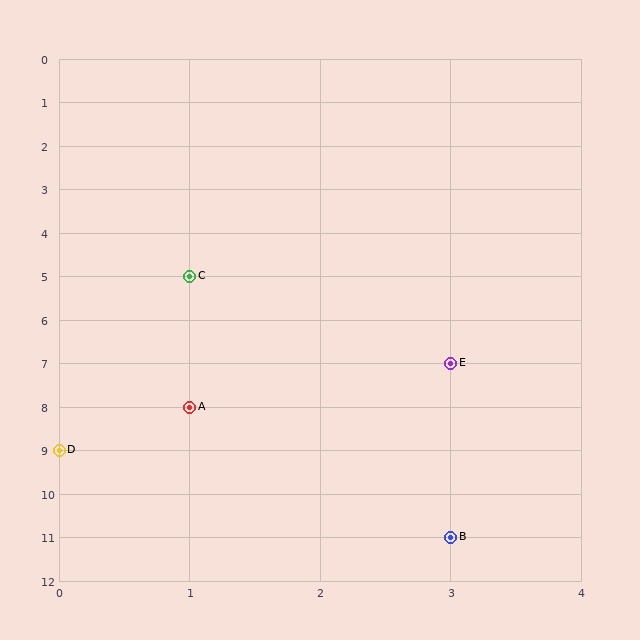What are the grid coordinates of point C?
Point C is at grid coordinates (1, 5).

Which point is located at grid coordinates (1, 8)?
Point A is at (1, 8).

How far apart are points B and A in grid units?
Points B and A are 2 columns and 3 rows apart (about 3.6 grid units diagonally).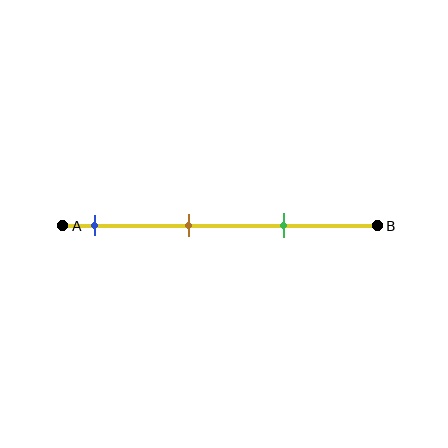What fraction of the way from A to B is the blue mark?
The blue mark is approximately 10% (0.1) of the way from A to B.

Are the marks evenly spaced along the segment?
Yes, the marks are approximately evenly spaced.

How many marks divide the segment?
There are 3 marks dividing the segment.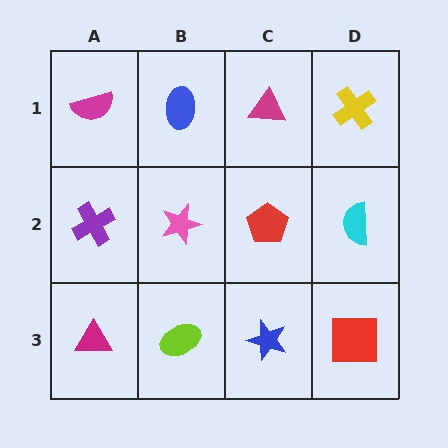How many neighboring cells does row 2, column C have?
4.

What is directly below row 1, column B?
A pink star.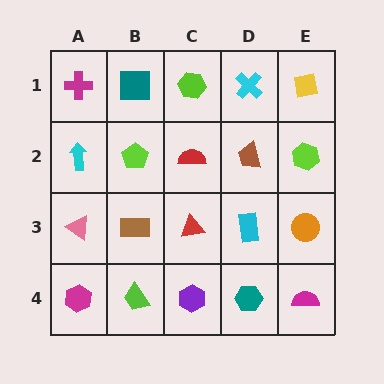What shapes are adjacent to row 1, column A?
A cyan arrow (row 2, column A), a teal square (row 1, column B).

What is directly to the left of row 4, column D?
A purple hexagon.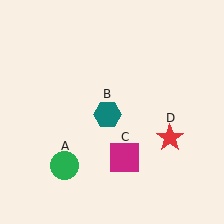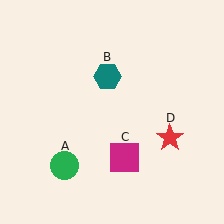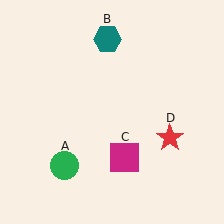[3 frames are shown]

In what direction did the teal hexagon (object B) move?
The teal hexagon (object B) moved up.